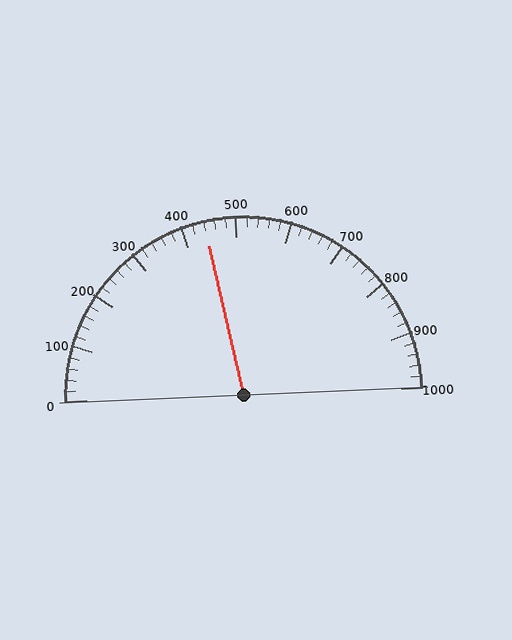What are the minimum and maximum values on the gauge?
The gauge ranges from 0 to 1000.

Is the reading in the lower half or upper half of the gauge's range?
The reading is in the lower half of the range (0 to 1000).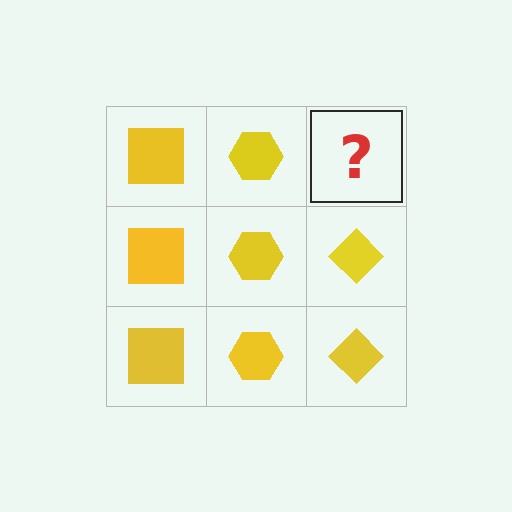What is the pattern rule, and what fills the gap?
The rule is that each column has a consistent shape. The gap should be filled with a yellow diamond.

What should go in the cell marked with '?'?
The missing cell should contain a yellow diamond.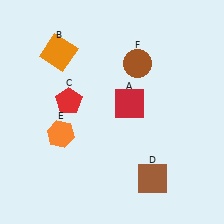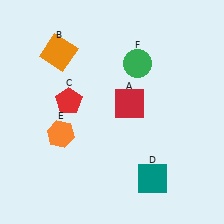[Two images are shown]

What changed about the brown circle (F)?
In Image 1, F is brown. In Image 2, it changed to green.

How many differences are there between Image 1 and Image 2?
There are 2 differences between the two images.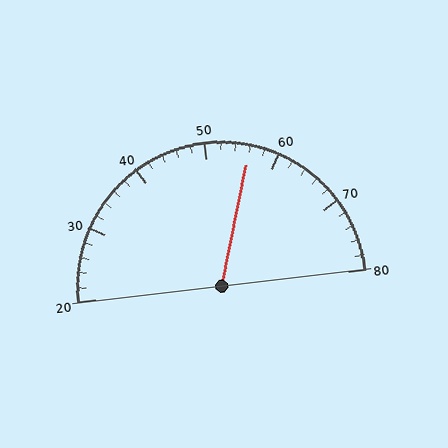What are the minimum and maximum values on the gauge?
The gauge ranges from 20 to 80.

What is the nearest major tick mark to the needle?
The nearest major tick mark is 60.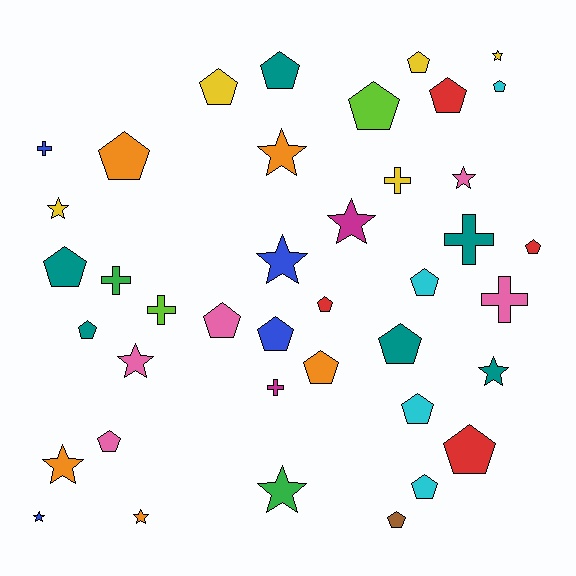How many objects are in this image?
There are 40 objects.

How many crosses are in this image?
There are 7 crosses.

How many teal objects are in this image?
There are 6 teal objects.